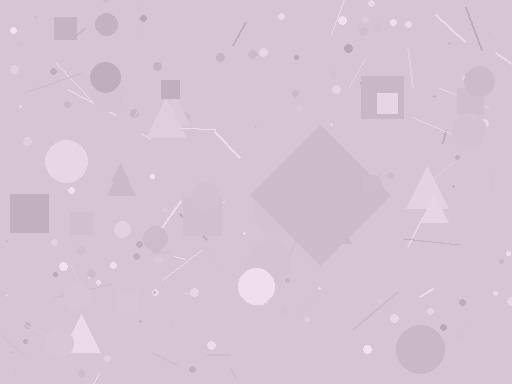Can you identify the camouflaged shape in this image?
The camouflaged shape is a diamond.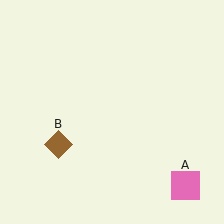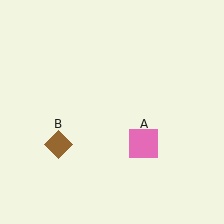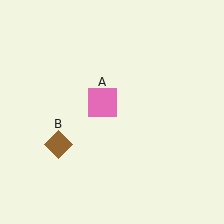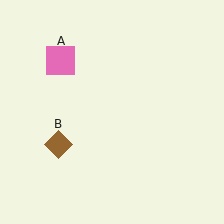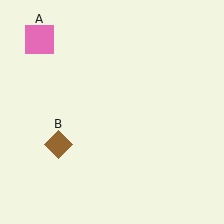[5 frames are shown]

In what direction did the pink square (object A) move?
The pink square (object A) moved up and to the left.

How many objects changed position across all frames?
1 object changed position: pink square (object A).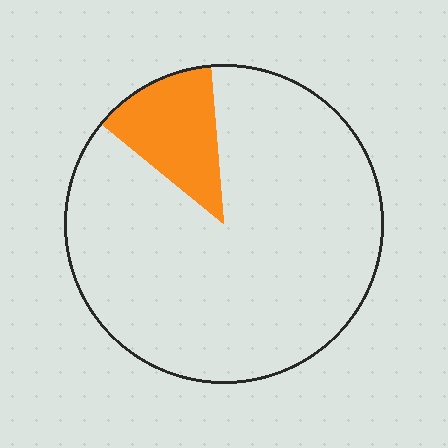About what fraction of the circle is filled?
About one eighth (1/8).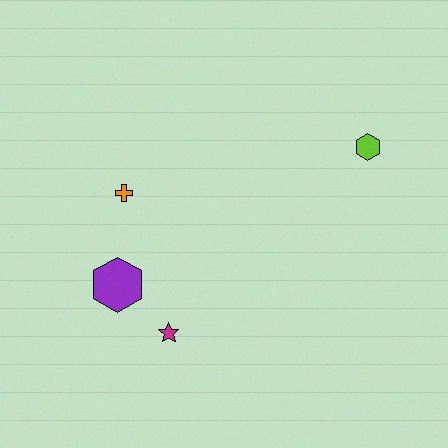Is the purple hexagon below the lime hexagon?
Yes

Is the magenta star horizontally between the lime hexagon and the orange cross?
Yes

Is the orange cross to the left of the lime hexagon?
Yes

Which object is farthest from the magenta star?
The lime hexagon is farthest from the magenta star.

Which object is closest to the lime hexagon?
The orange cross is closest to the lime hexagon.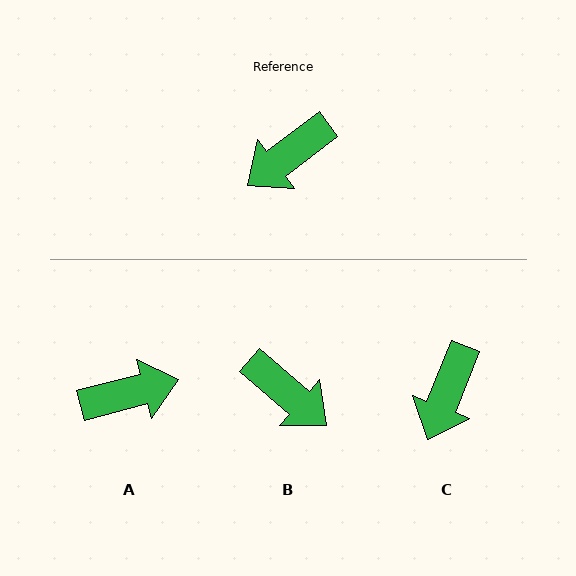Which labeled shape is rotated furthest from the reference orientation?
A, about 157 degrees away.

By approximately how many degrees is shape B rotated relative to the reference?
Approximately 102 degrees counter-clockwise.